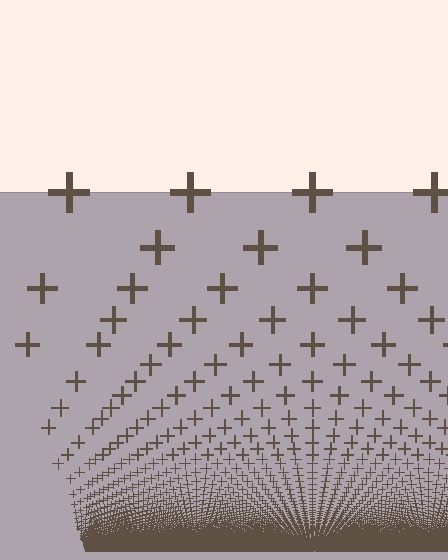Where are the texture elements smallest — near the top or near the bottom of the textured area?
Near the bottom.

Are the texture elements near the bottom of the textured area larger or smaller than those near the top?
Smaller. The gradient is inverted — elements near the bottom are smaller and denser.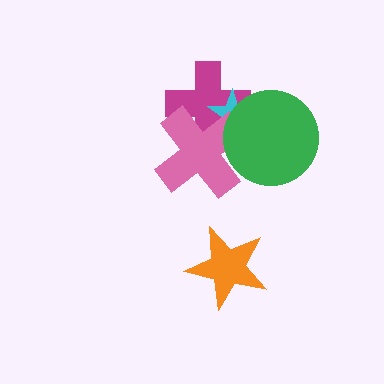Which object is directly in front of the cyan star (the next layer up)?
The pink cross is directly in front of the cyan star.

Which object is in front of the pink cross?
The green circle is in front of the pink cross.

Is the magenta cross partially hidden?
Yes, it is partially covered by another shape.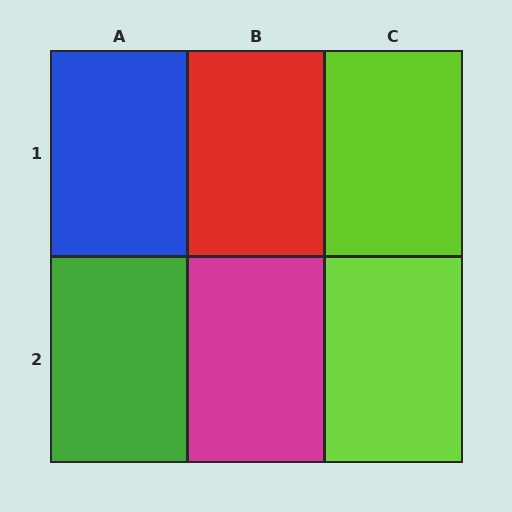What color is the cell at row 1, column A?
Blue.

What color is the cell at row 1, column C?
Lime.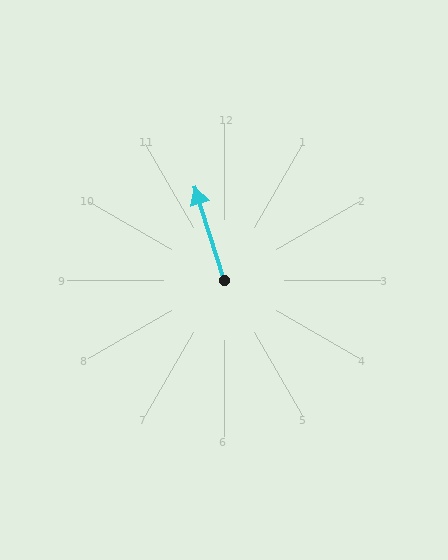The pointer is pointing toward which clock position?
Roughly 11 o'clock.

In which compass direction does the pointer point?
North.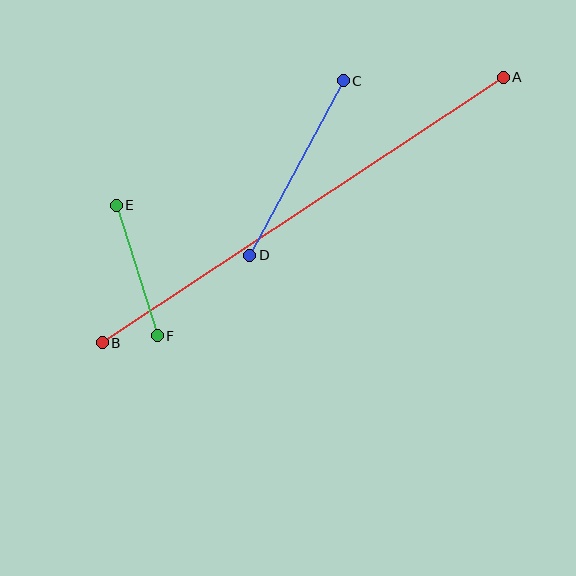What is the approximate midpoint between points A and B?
The midpoint is at approximately (303, 210) pixels.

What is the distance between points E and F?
The distance is approximately 137 pixels.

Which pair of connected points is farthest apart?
Points A and B are farthest apart.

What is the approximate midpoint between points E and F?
The midpoint is at approximately (137, 271) pixels.